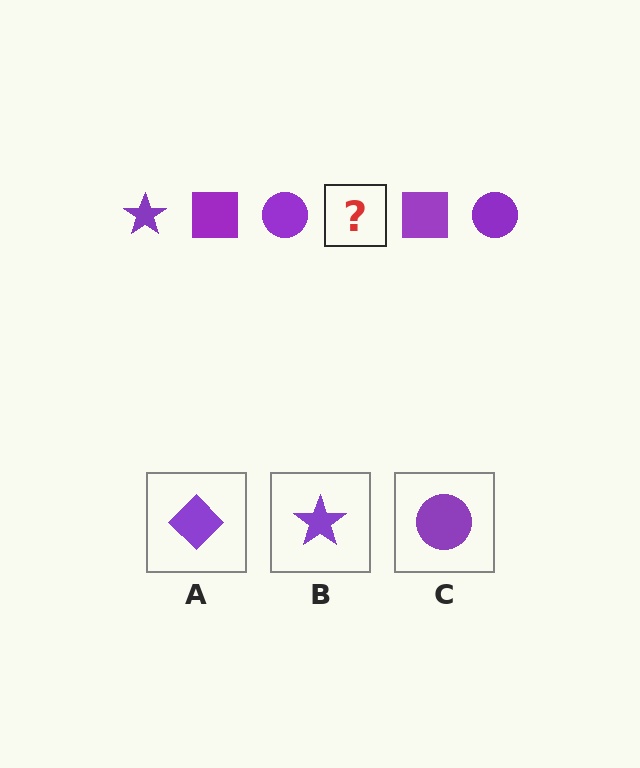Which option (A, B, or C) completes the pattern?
B.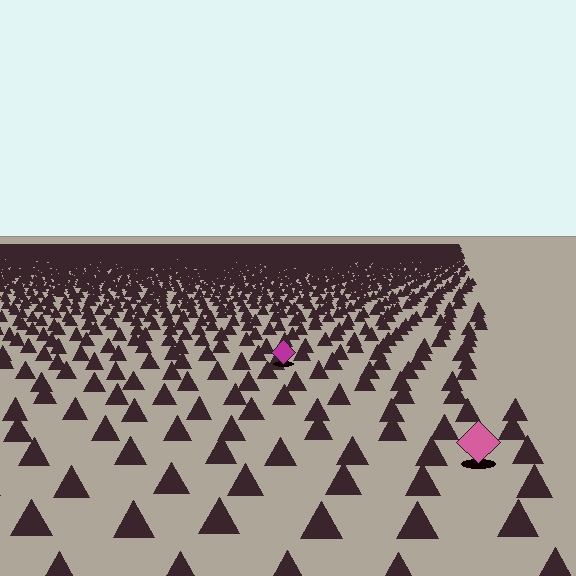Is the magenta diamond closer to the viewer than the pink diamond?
No. The pink diamond is closer — you can tell from the texture gradient: the ground texture is coarser near it.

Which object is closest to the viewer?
The pink diamond is closest. The texture marks near it are larger and more spread out.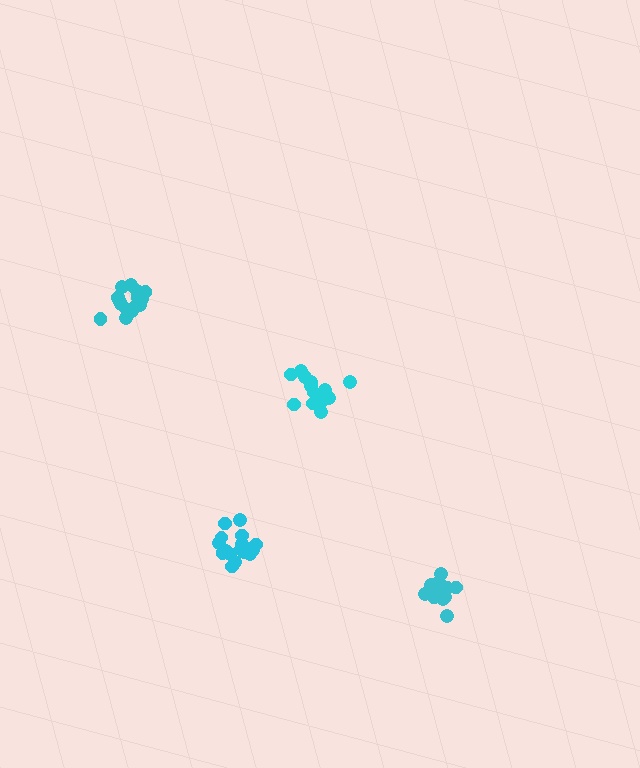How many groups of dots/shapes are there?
There are 4 groups.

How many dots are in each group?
Group 1: 13 dots, Group 2: 13 dots, Group 3: 15 dots, Group 4: 16 dots (57 total).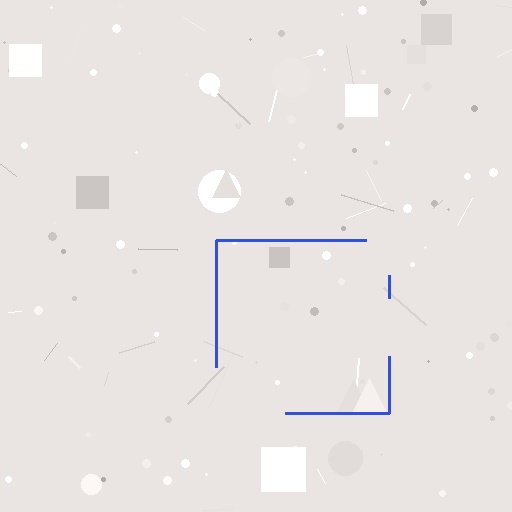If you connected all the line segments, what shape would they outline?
They would outline a square.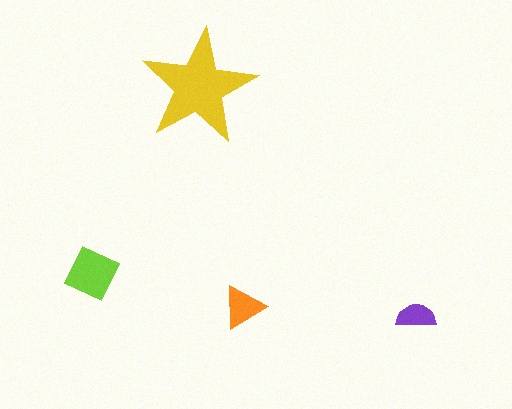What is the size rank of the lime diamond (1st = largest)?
2nd.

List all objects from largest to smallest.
The yellow star, the lime diamond, the orange triangle, the purple semicircle.